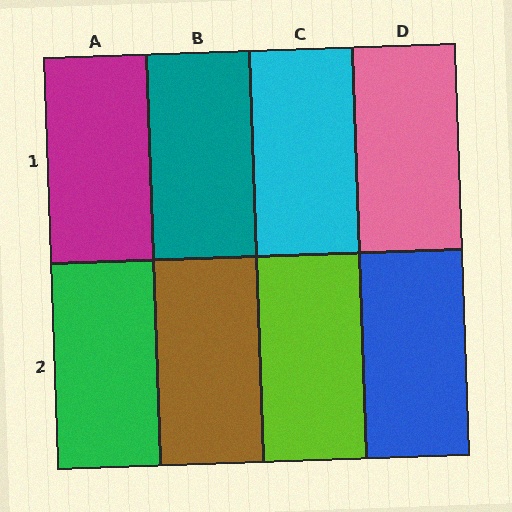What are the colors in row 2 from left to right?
Green, brown, lime, blue.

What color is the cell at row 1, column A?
Magenta.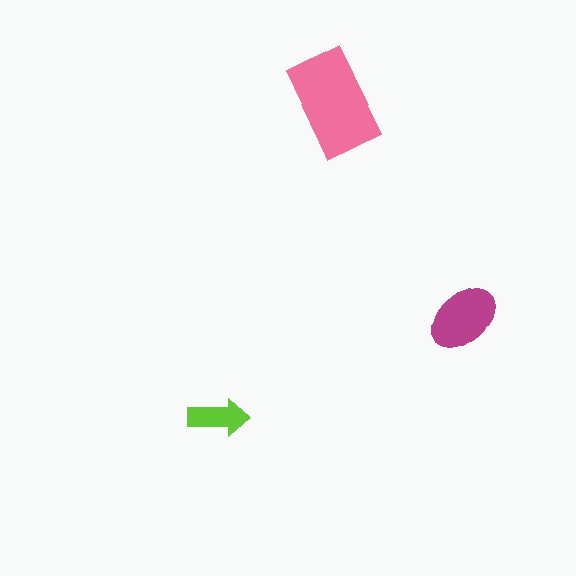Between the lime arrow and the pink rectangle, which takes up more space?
The pink rectangle.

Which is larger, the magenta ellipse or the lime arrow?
The magenta ellipse.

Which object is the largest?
The pink rectangle.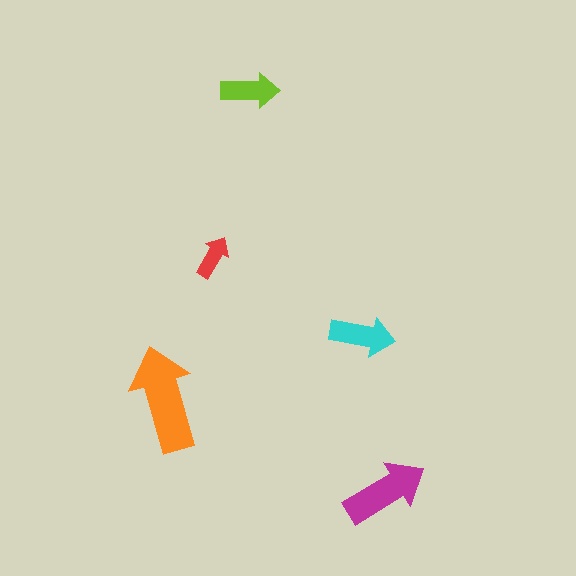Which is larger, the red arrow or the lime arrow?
The lime one.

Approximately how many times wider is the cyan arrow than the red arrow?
About 1.5 times wider.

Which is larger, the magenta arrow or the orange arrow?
The orange one.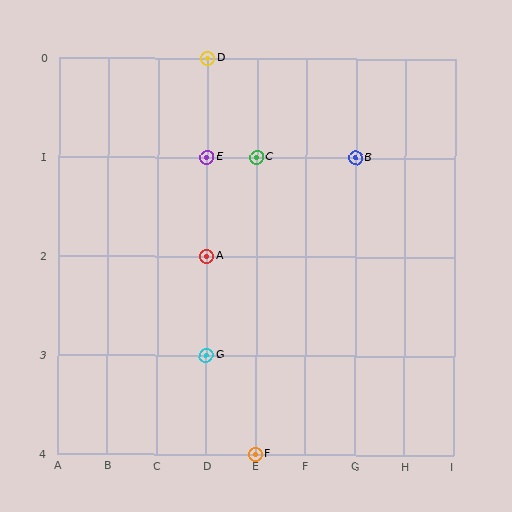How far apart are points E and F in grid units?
Points E and F are 1 column and 3 rows apart (about 3.2 grid units diagonally).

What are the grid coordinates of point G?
Point G is at grid coordinates (D, 3).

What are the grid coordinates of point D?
Point D is at grid coordinates (D, 0).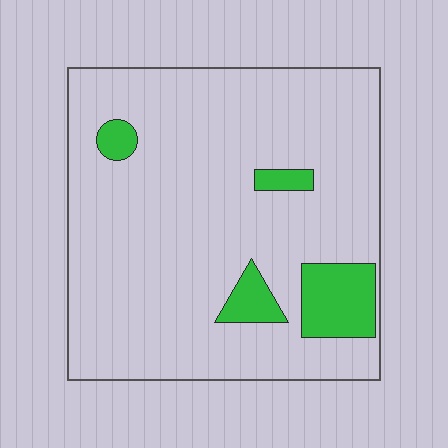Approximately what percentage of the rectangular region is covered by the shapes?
Approximately 10%.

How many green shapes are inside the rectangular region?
4.